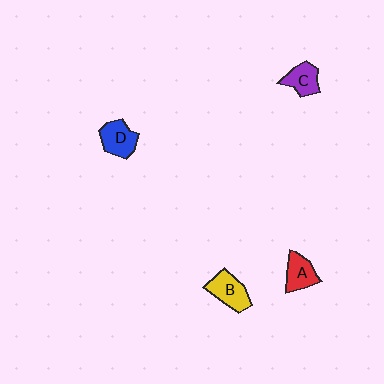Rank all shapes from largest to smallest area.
From largest to smallest: B (yellow), D (blue), A (red), C (purple).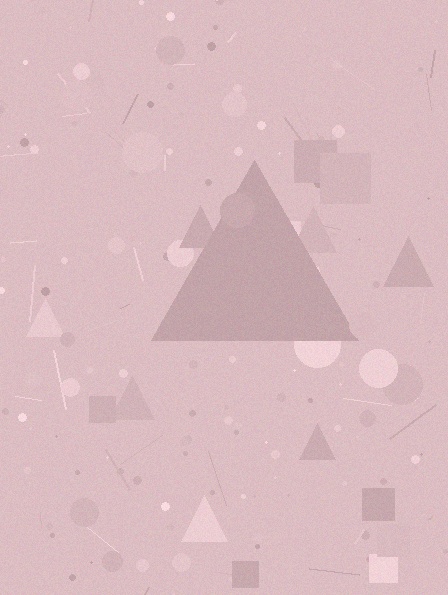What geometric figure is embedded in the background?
A triangle is embedded in the background.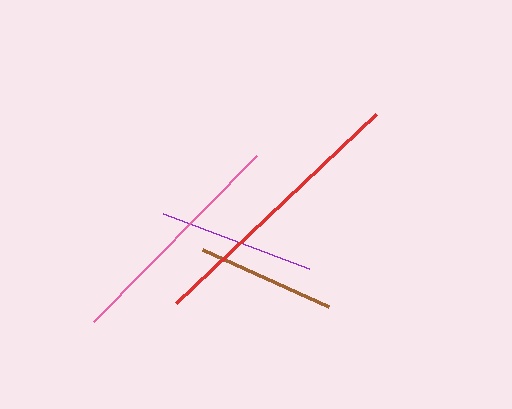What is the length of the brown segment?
The brown segment is approximately 138 pixels long.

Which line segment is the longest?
The red line is the longest at approximately 275 pixels.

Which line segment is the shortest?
The brown line is the shortest at approximately 138 pixels.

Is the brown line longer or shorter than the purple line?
The purple line is longer than the brown line.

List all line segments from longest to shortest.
From longest to shortest: red, pink, purple, brown.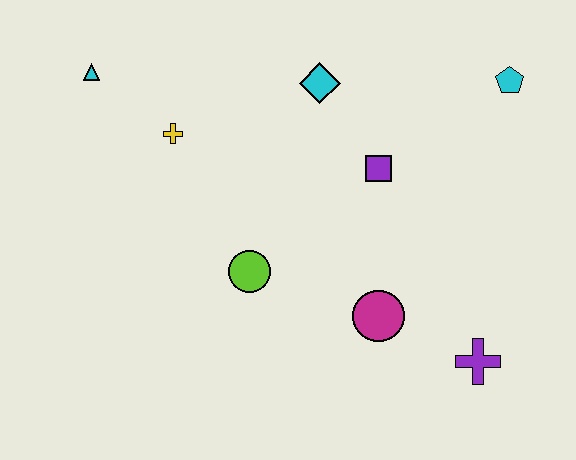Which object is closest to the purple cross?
The magenta circle is closest to the purple cross.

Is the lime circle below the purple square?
Yes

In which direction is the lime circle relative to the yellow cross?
The lime circle is below the yellow cross.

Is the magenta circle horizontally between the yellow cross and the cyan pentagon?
Yes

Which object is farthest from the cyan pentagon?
The cyan triangle is farthest from the cyan pentagon.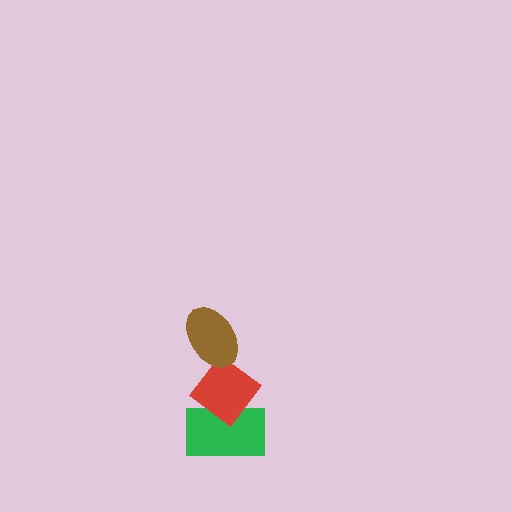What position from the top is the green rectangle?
The green rectangle is 3rd from the top.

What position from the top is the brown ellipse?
The brown ellipse is 1st from the top.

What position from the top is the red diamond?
The red diamond is 2nd from the top.